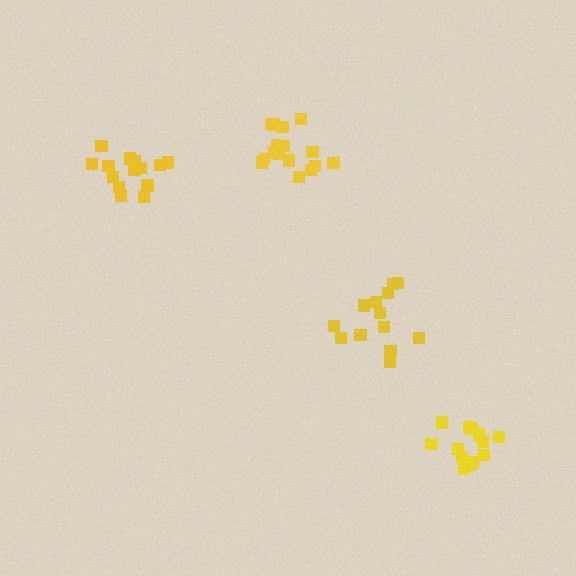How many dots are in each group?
Group 1: 14 dots, Group 2: 13 dots, Group 3: 16 dots, Group 4: 13 dots (56 total).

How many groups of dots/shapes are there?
There are 4 groups.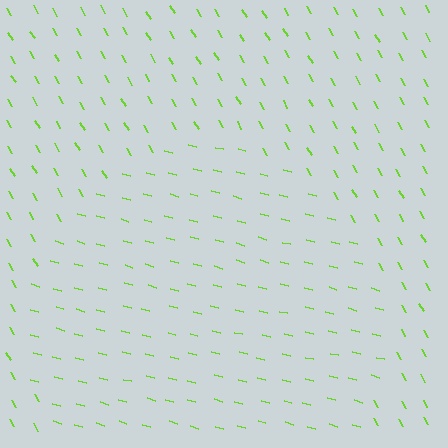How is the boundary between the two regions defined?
The boundary is defined purely by a change in line orientation (approximately 45 degrees difference). All lines are the same color and thickness.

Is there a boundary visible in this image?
Yes, there is a texture boundary formed by a change in line orientation.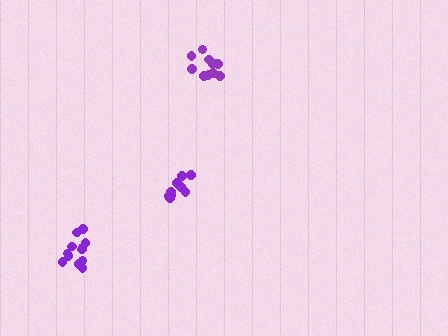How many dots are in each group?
Group 1: 12 dots, Group 2: 11 dots, Group 3: 9 dots (32 total).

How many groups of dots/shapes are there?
There are 3 groups.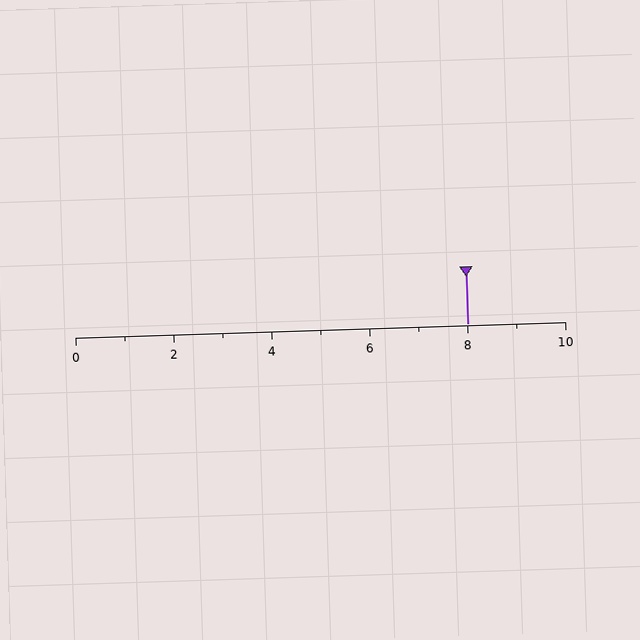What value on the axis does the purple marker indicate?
The marker indicates approximately 8.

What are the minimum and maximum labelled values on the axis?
The axis runs from 0 to 10.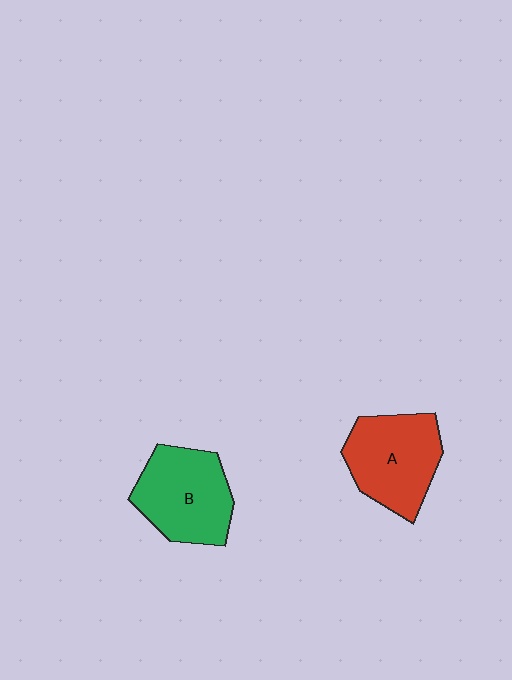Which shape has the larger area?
Shape A (red).